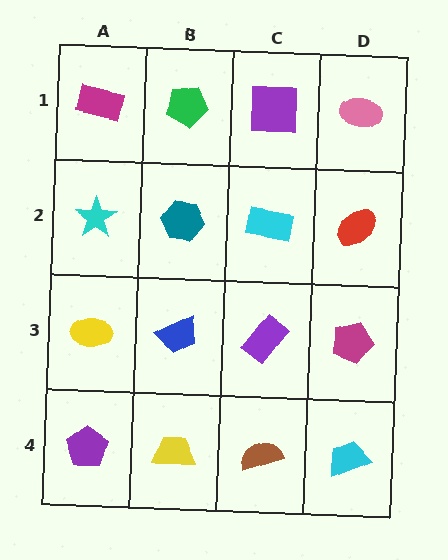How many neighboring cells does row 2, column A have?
3.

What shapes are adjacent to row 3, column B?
A teal hexagon (row 2, column B), a yellow trapezoid (row 4, column B), a yellow ellipse (row 3, column A), a purple rectangle (row 3, column C).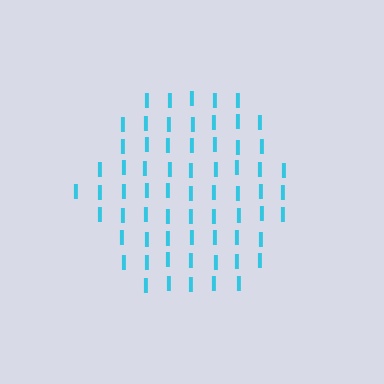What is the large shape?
The large shape is a hexagon.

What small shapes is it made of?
It is made of small letter I's.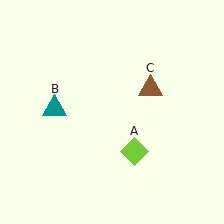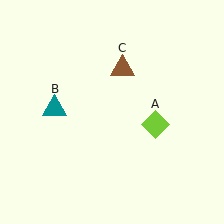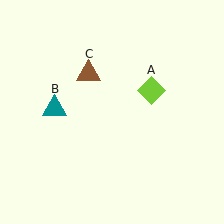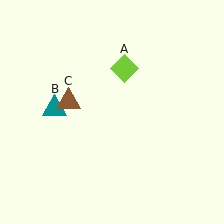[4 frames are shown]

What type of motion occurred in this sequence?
The lime diamond (object A), brown triangle (object C) rotated counterclockwise around the center of the scene.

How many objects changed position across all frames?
2 objects changed position: lime diamond (object A), brown triangle (object C).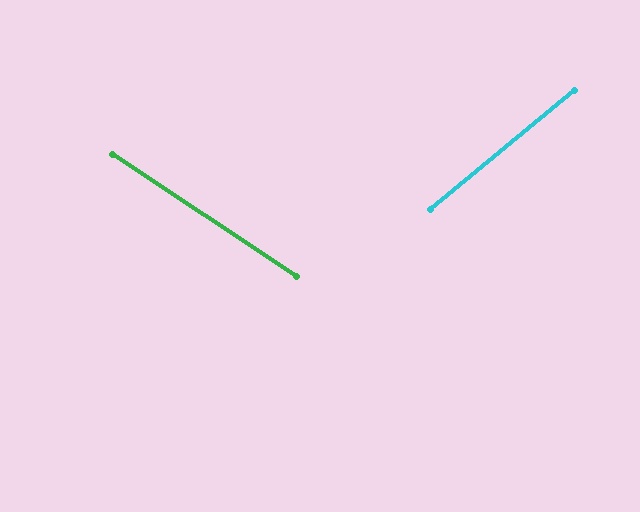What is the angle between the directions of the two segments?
Approximately 73 degrees.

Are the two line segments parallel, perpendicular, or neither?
Neither parallel nor perpendicular — they differ by about 73°.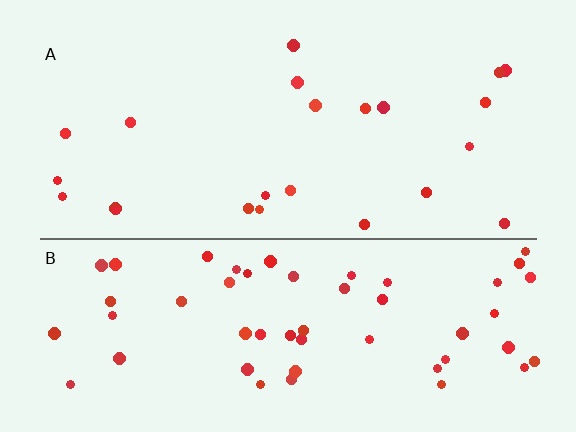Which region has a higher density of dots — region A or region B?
B (the bottom).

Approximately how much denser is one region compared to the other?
Approximately 2.4× — region B over region A.